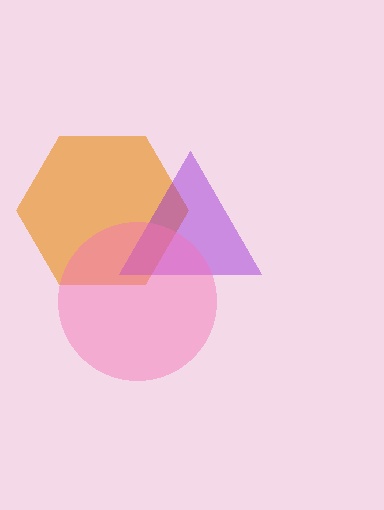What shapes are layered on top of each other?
The layered shapes are: an orange hexagon, a purple triangle, a pink circle.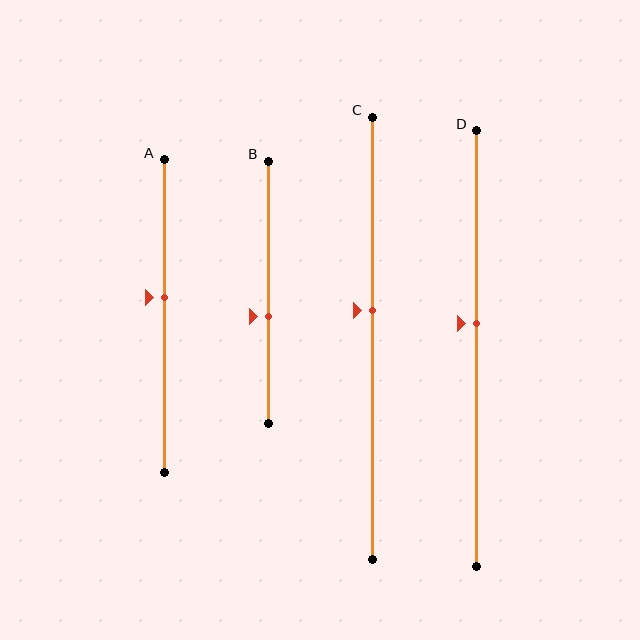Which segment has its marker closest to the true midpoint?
Segment D has its marker closest to the true midpoint.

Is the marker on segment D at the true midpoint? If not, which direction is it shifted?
No, the marker on segment D is shifted upward by about 6% of the segment length.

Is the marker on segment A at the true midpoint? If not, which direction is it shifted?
No, the marker on segment A is shifted upward by about 6% of the segment length.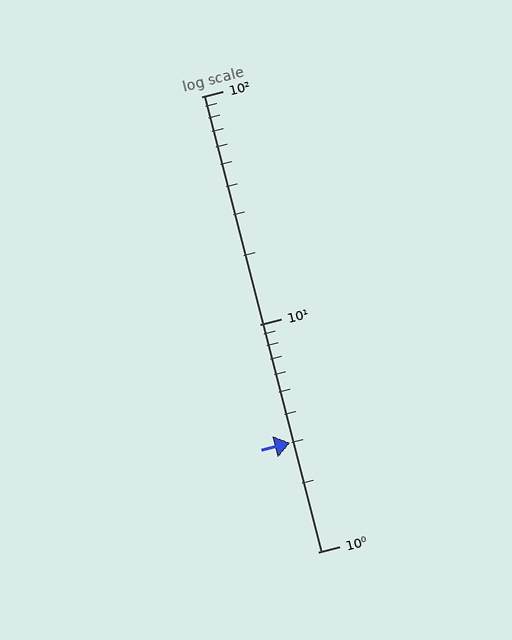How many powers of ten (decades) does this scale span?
The scale spans 2 decades, from 1 to 100.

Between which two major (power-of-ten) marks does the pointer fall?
The pointer is between 1 and 10.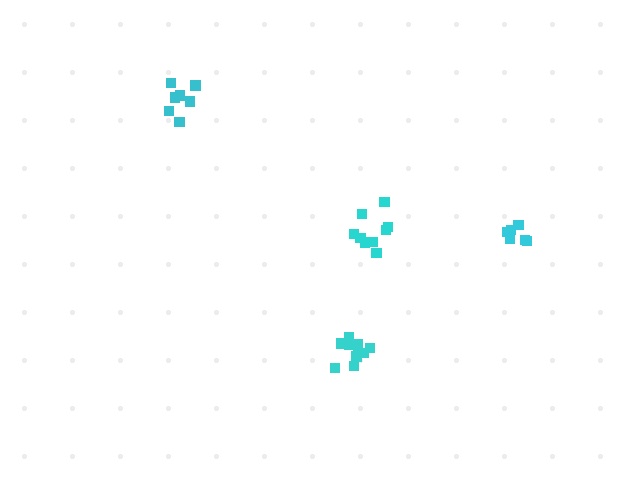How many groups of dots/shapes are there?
There are 4 groups.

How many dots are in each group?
Group 1: 11 dots, Group 2: 9 dots, Group 3: 6 dots, Group 4: 7 dots (33 total).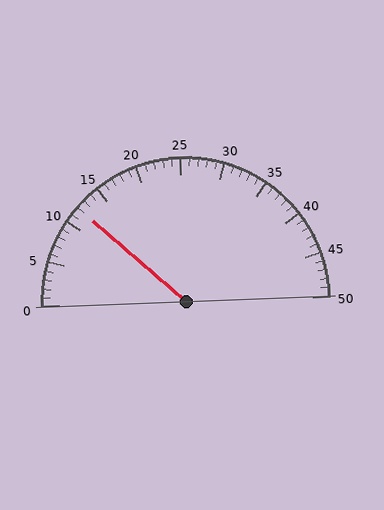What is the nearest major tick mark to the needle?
The nearest major tick mark is 10.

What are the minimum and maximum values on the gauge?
The gauge ranges from 0 to 50.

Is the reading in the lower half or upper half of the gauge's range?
The reading is in the lower half of the range (0 to 50).